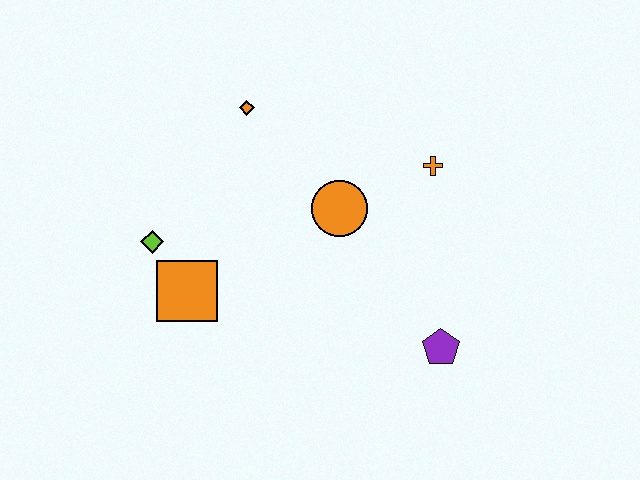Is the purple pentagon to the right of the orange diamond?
Yes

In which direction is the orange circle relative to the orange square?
The orange circle is to the right of the orange square.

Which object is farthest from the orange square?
The orange cross is farthest from the orange square.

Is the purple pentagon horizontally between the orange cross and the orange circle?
No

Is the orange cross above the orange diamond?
No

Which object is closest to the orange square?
The lime diamond is closest to the orange square.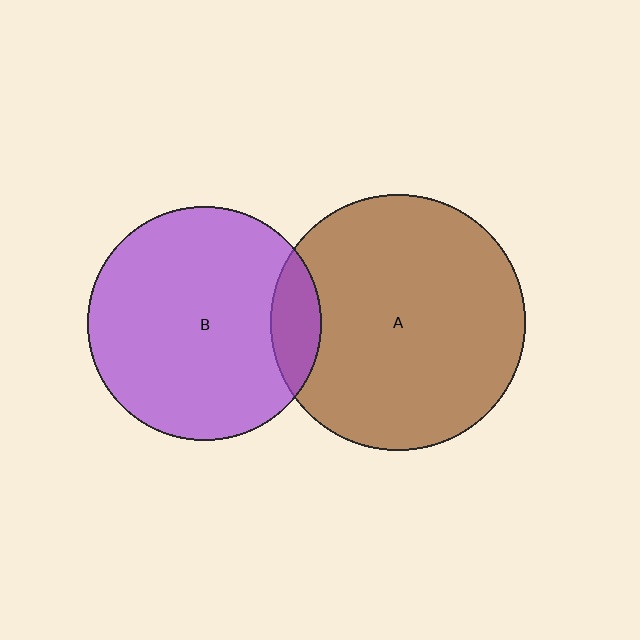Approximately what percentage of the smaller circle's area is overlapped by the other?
Approximately 10%.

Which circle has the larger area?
Circle A (brown).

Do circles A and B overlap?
Yes.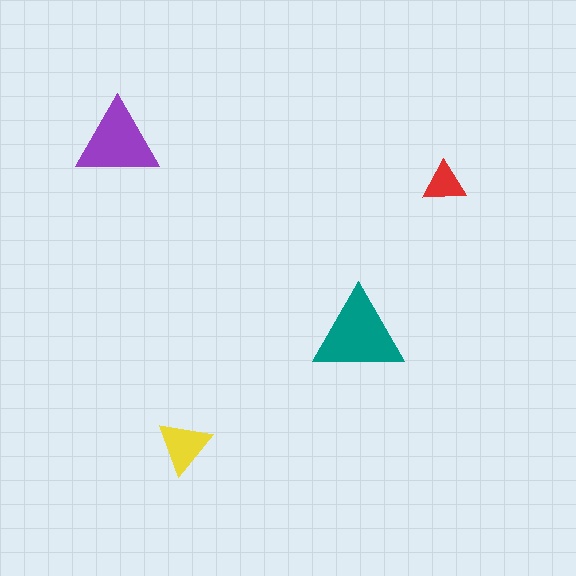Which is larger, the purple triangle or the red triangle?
The purple one.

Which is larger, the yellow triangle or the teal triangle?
The teal one.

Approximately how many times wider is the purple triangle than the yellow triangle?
About 1.5 times wider.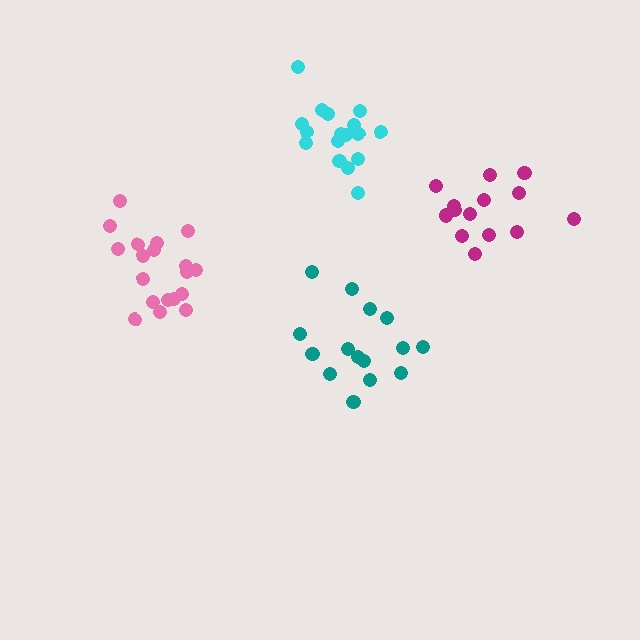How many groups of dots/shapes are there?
There are 4 groups.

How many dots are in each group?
Group 1: 14 dots, Group 2: 19 dots, Group 3: 17 dots, Group 4: 15 dots (65 total).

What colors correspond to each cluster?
The clusters are colored: magenta, pink, cyan, teal.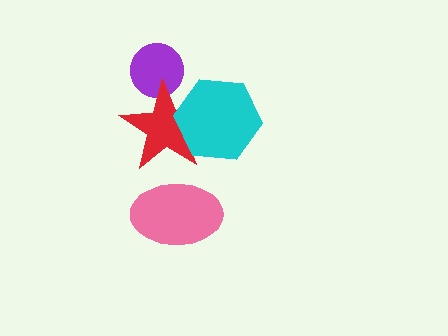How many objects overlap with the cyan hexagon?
1 object overlaps with the cyan hexagon.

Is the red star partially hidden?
Yes, it is partially covered by another shape.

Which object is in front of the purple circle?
The red star is in front of the purple circle.